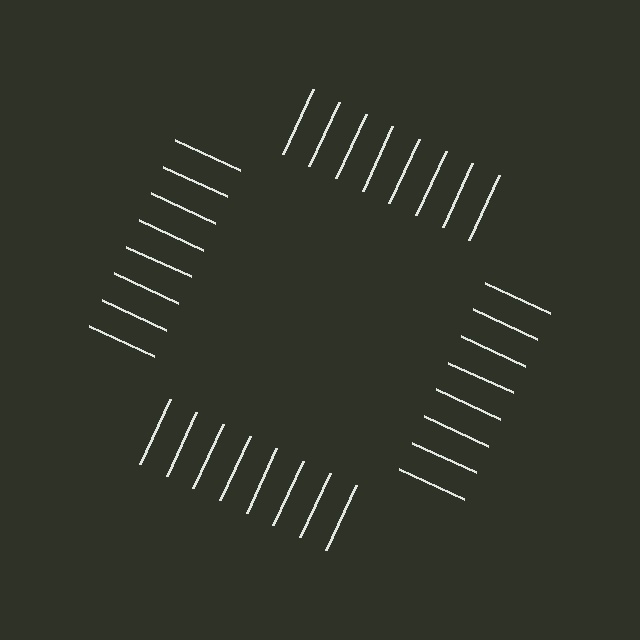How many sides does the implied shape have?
4 sides — the line-ends trace a square.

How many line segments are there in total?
32 — 8 along each of the 4 edges.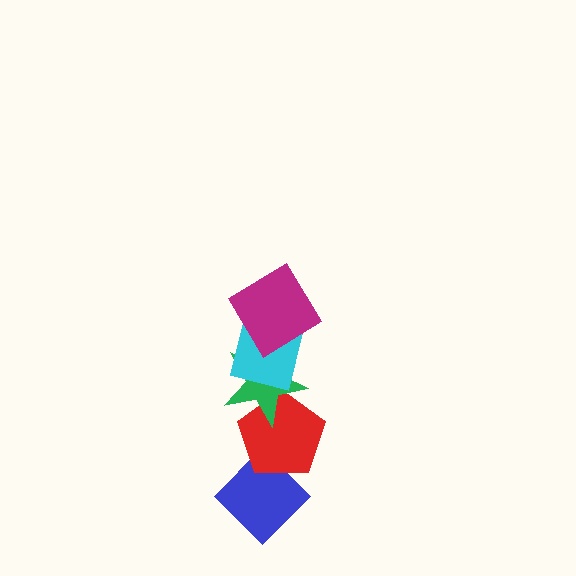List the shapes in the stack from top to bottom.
From top to bottom: the magenta diamond, the cyan square, the green star, the red pentagon, the blue diamond.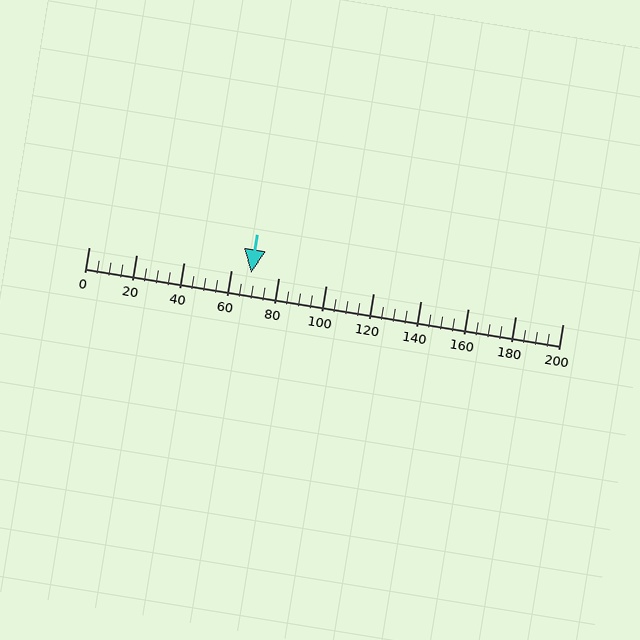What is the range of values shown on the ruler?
The ruler shows values from 0 to 200.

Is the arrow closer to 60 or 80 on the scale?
The arrow is closer to 60.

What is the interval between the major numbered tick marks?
The major tick marks are spaced 20 units apart.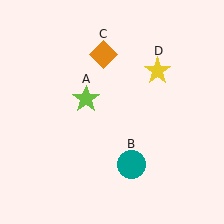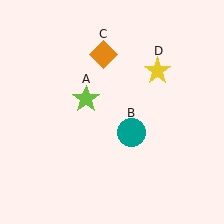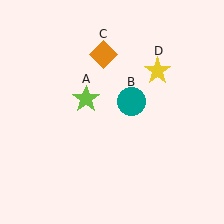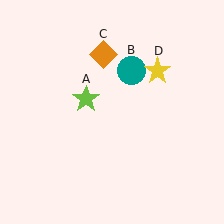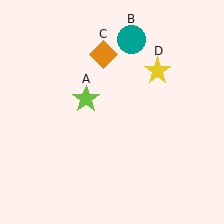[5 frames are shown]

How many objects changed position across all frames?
1 object changed position: teal circle (object B).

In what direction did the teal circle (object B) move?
The teal circle (object B) moved up.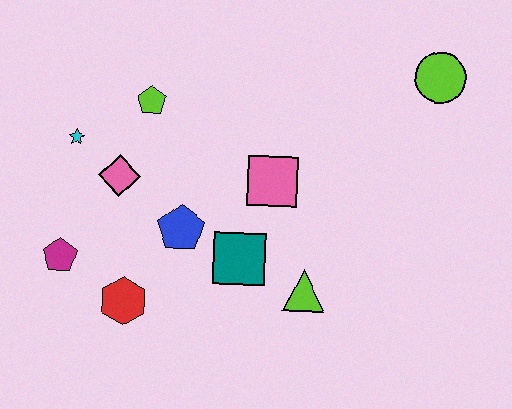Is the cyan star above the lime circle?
No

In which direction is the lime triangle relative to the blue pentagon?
The lime triangle is to the right of the blue pentagon.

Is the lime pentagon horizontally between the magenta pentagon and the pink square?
Yes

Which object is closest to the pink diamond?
The cyan star is closest to the pink diamond.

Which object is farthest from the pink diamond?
The lime circle is farthest from the pink diamond.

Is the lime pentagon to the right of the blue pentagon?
No